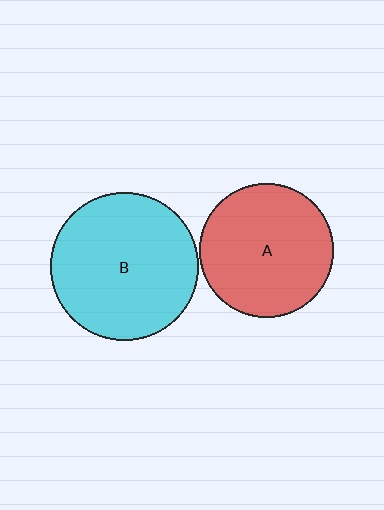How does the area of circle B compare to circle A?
Approximately 1.2 times.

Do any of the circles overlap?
No, none of the circles overlap.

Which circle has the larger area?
Circle B (cyan).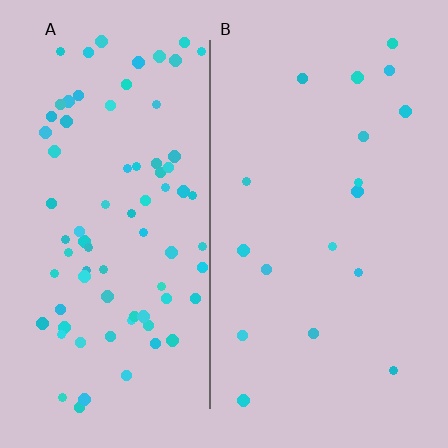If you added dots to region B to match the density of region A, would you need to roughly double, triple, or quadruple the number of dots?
Approximately quadruple.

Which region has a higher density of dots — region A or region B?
A (the left).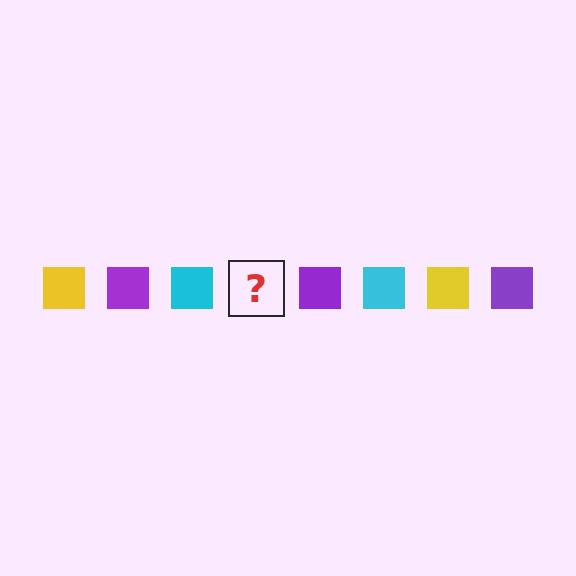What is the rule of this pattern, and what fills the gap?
The rule is that the pattern cycles through yellow, purple, cyan squares. The gap should be filled with a yellow square.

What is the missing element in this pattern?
The missing element is a yellow square.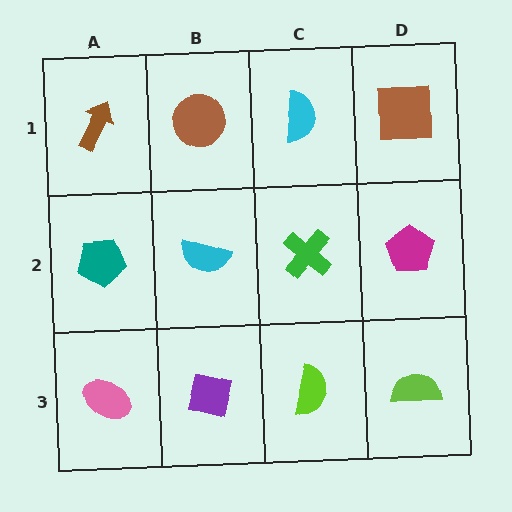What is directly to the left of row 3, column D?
A lime semicircle.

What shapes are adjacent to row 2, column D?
A brown square (row 1, column D), a lime semicircle (row 3, column D), a green cross (row 2, column C).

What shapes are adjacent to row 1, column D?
A magenta pentagon (row 2, column D), a cyan semicircle (row 1, column C).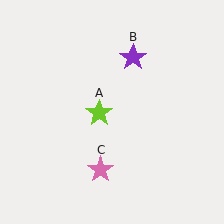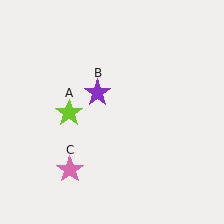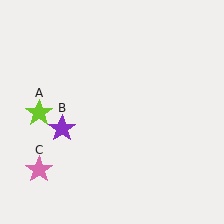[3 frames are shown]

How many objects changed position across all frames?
3 objects changed position: lime star (object A), purple star (object B), pink star (object C).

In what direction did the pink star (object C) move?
The pink star (object C) moved left.